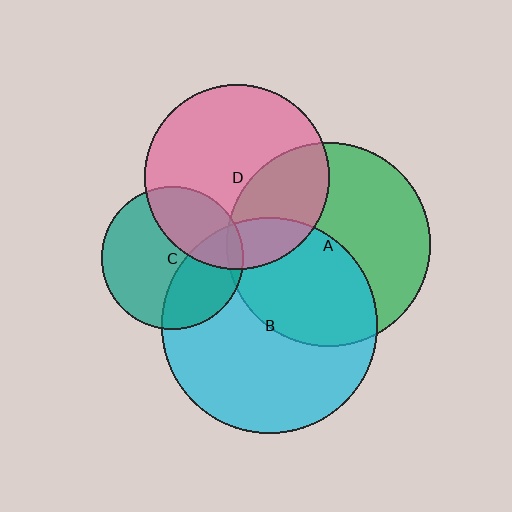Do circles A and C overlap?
Yes.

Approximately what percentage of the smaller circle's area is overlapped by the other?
Approximately 5%.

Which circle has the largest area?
Circle B (cyan).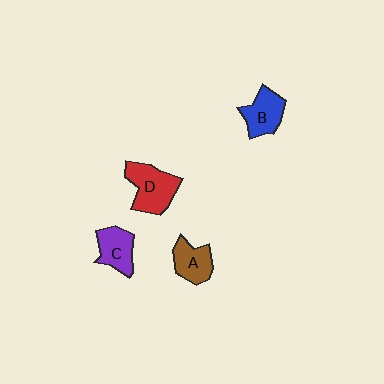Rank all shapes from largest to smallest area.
From largest to smallest: D (red), B (blue), C (purple), A (brown).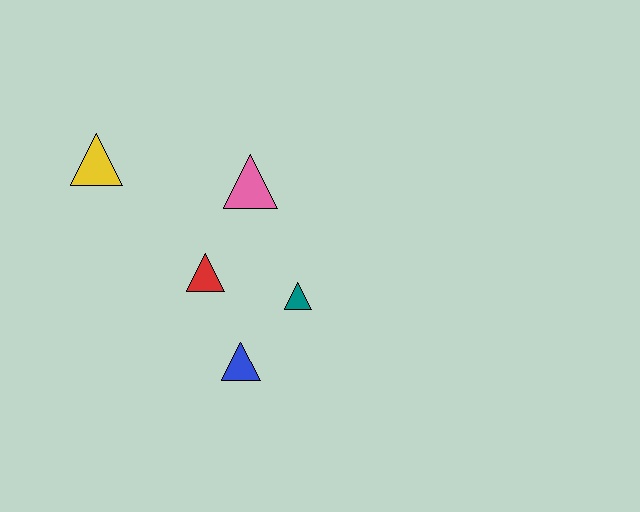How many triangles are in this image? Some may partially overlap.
There are 5 triangles.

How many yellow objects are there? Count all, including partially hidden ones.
There is 1 yellow object.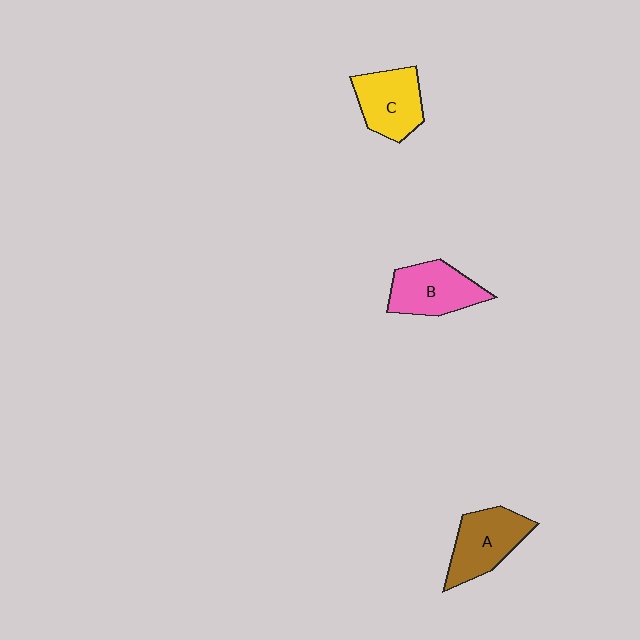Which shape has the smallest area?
Shape C (yellow).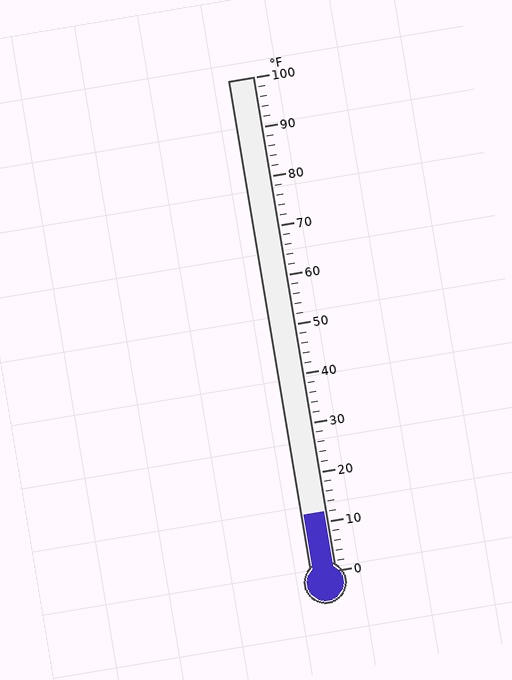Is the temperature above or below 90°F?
The temperature is below 90°F.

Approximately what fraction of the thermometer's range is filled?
The thermometer is filled to approximately 10% of its range.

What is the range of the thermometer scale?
The thermometer scale ranges from 0°F to 100°F.